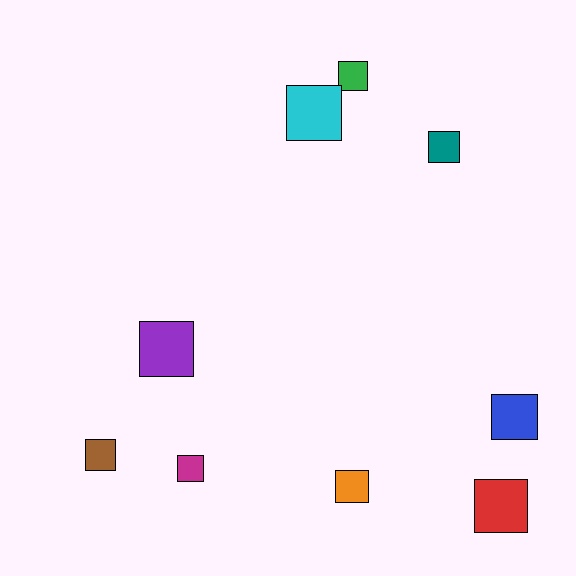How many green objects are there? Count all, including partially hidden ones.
There is 1 green object.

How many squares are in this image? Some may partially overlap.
There are 9 squares.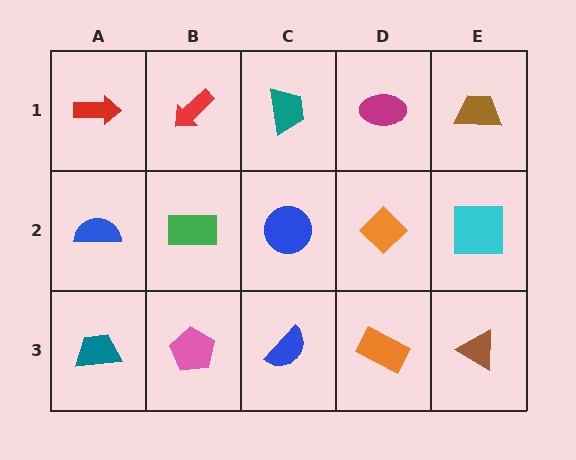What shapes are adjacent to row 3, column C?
A blue circle (row 2, column C), a pink pentagon (row 3, column B), an orange rectangle (row 3, column D).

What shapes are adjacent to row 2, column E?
A brown trapezoid (row 1, column E), a brown triangle (row 3, column E), an orange diamond (row 2, column D).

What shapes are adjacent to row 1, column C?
A blue circle (row 2, column C), a red arrow (row 1, column B), a magenta ellipse (row 1, column D).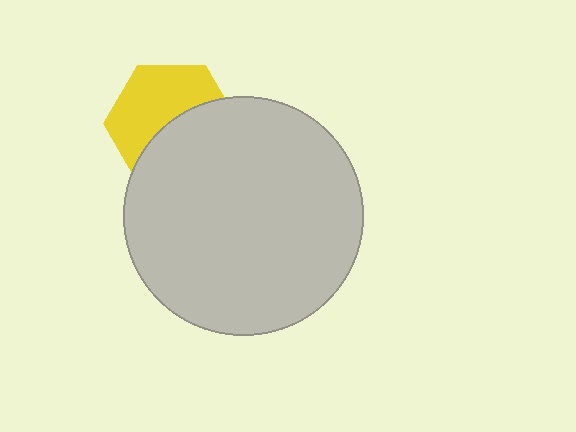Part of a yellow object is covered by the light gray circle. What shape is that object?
It is a hexagon.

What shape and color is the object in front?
The object in front is a light gray circle.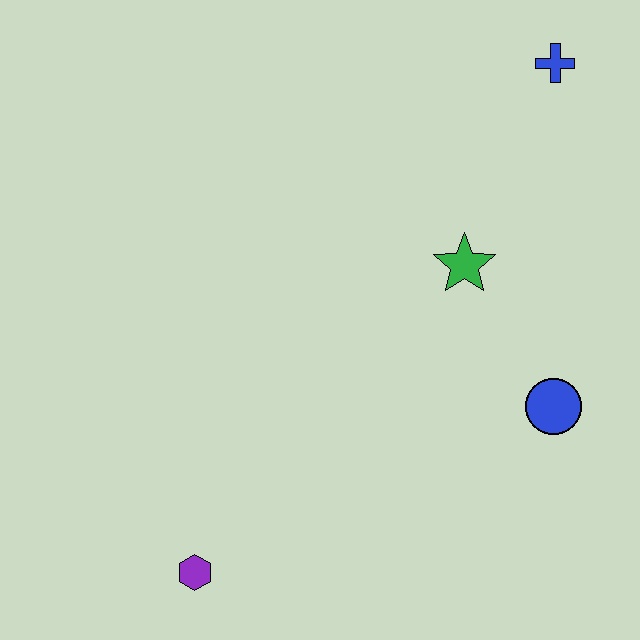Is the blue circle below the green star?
Yes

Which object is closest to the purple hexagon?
The blue circle is closest to the purple hexagon.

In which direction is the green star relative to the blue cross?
The green star is below the blue cross.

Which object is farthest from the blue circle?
The purple hexagon is farthest from the blue circle.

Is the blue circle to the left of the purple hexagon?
No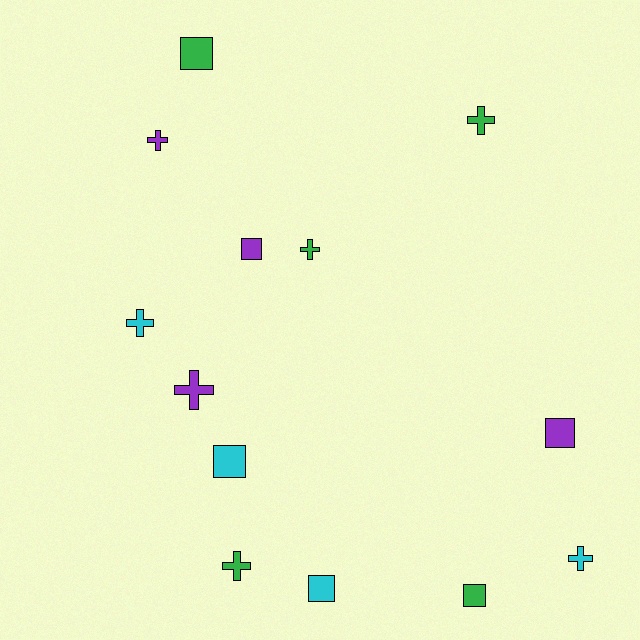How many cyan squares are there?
There are 2 cyan squares.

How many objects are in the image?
There are 13 objects.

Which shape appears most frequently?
Cross, with 7 objects.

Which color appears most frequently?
Green, with 5 objects.